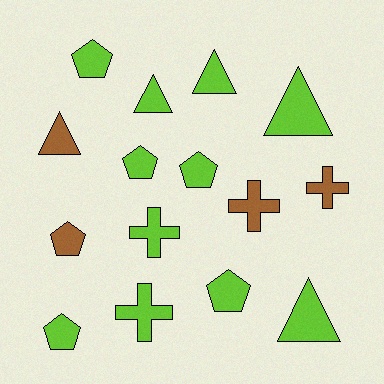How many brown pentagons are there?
There is 1 brown pentagon.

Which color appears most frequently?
Lime, with 11 objects.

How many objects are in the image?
There are 15 objects.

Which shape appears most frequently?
Pentagon, with 6 objects.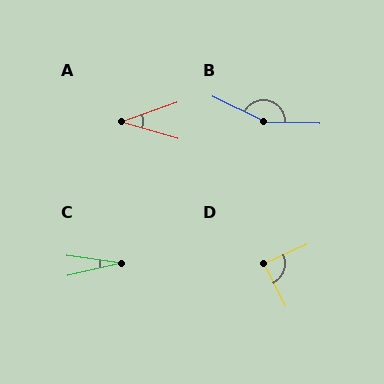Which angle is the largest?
B, at approximately 156 degrees.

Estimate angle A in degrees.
Approximately 35 degrees.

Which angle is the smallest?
C, at approximately 21 degrees.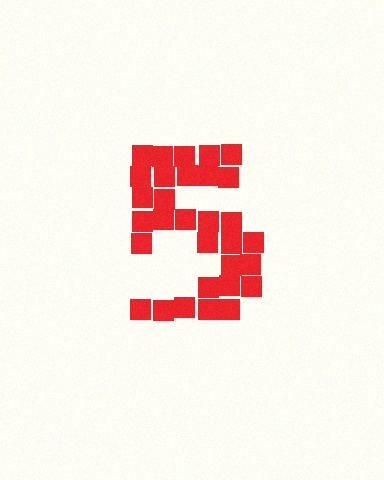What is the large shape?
The large shape is the digit 5.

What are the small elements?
The small elements are squares.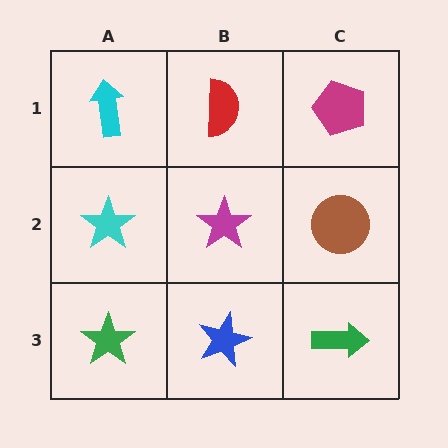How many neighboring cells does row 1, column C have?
2.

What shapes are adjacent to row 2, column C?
A magenta pentagon (row 1, column C), a green arrow (row 3, column C), a magenta star (row 2, column B).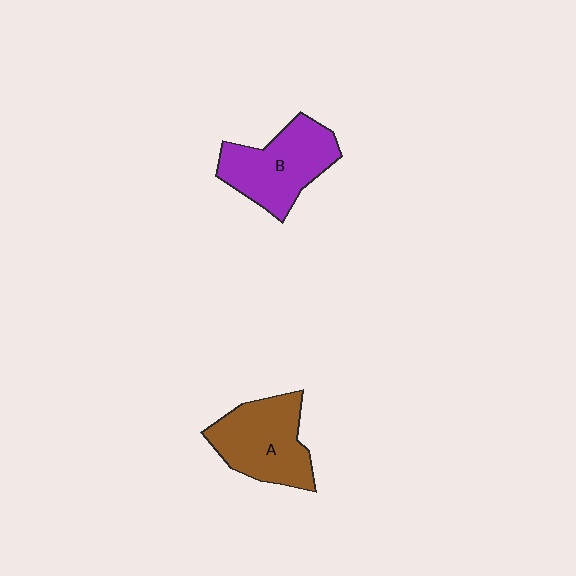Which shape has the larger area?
Shape B (purple).